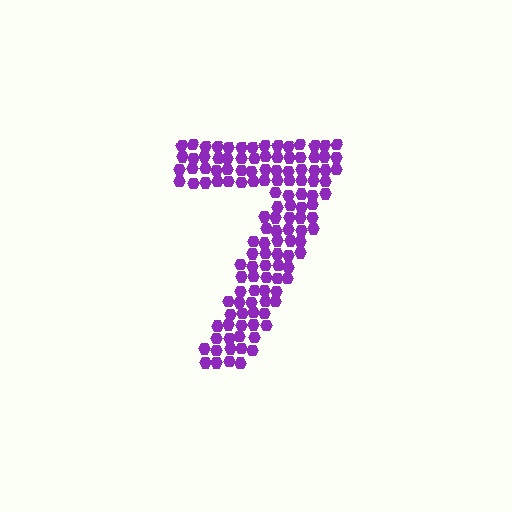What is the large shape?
The large shape is the digit 7.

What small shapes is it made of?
It is made of small hexagons.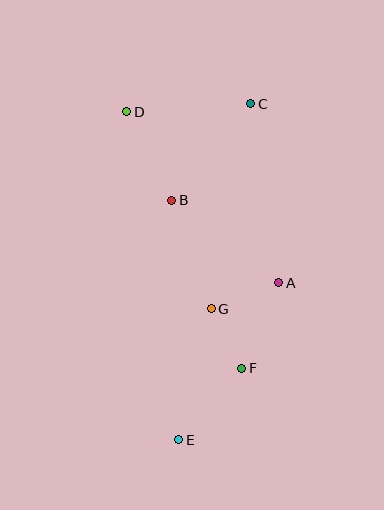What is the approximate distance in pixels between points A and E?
The distance between A and E is approximately 186 pixels.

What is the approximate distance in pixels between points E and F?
The distance between E and F is approximately 95 pixels.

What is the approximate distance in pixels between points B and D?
The distance between B and D is approximately 99 pixels.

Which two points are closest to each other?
Points F and G are closest to each other.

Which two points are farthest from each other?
Points C and E are farthest from each other.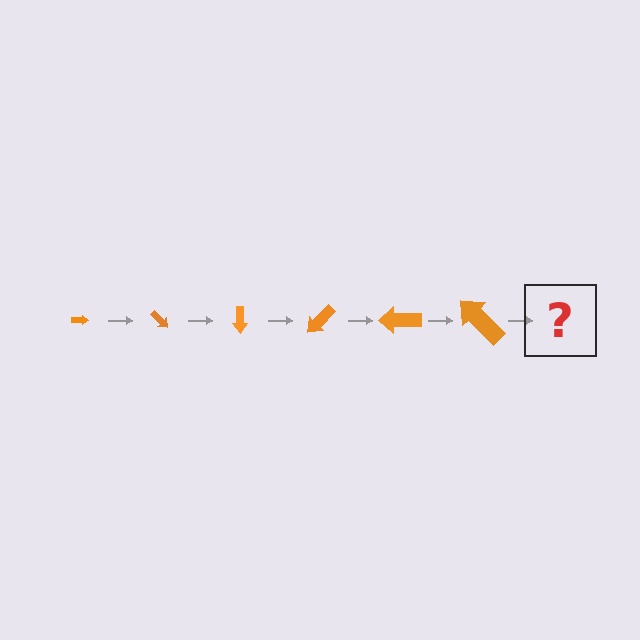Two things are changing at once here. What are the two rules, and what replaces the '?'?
The two rules are that the arrow grows larger each step and it rotates 45 degrees each step. The '?' should be an arrow, larger than the previous one and rotated 270 degrees from the start.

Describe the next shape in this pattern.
It should be an arrow, larger than the previous one and rotated 270 degrees from the start.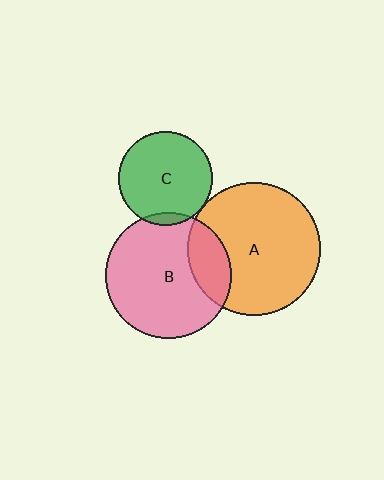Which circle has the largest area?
Circle A (orange).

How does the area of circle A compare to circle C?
Approximately 2.0 times.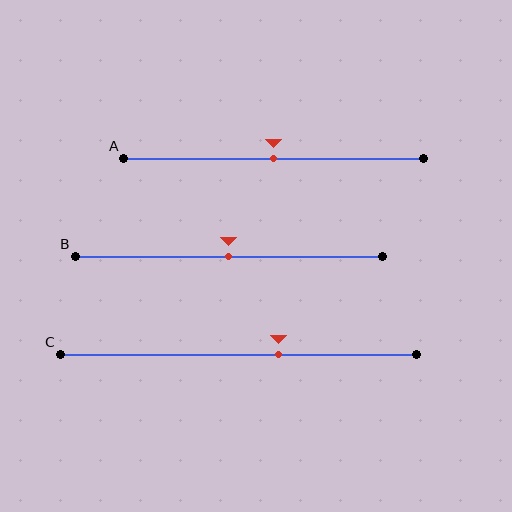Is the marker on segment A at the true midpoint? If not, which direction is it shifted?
Yes, the marker on segment A is at the true midpoint.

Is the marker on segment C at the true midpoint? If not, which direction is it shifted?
No, the marker on segment C is shifted to the right by about 11% of the segment length.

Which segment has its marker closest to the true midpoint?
Segment A has its marker closest to the true midpoint.